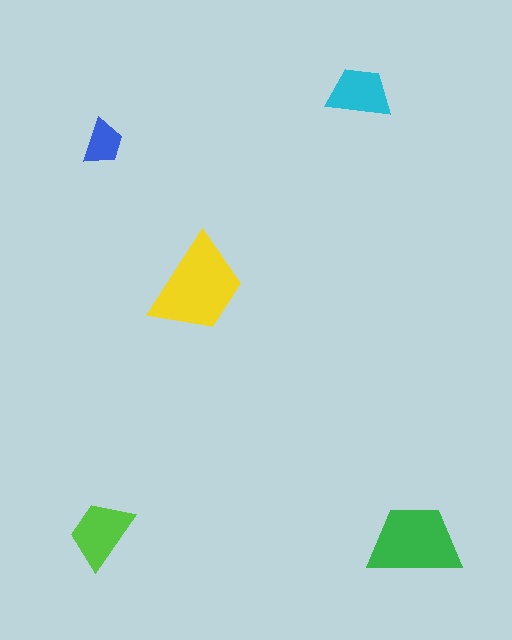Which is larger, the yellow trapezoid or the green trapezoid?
The yellow one.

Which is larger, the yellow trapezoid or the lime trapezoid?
The yellow one.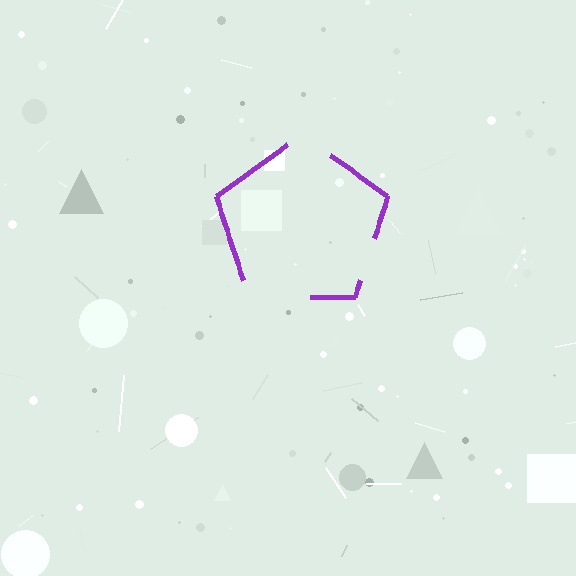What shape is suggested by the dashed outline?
The dashed outline suggests a pentagon.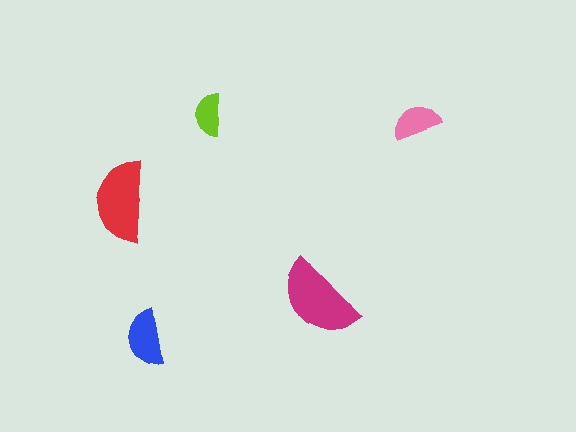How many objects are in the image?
There are 5 objects in the image.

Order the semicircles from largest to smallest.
the magenta one, the red one, the blue one, the pink one, the lime one.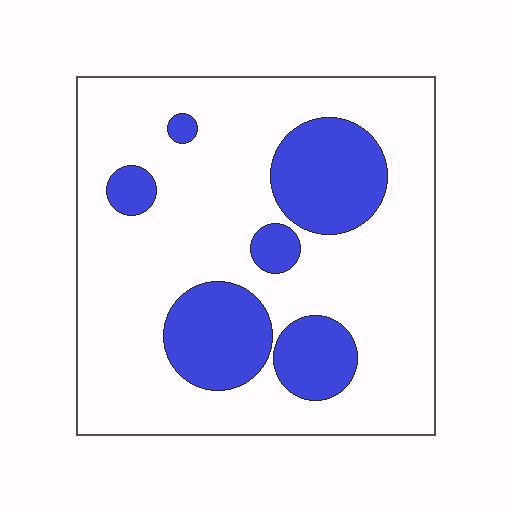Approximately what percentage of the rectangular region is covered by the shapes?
Approximately 25%.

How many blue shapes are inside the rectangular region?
6.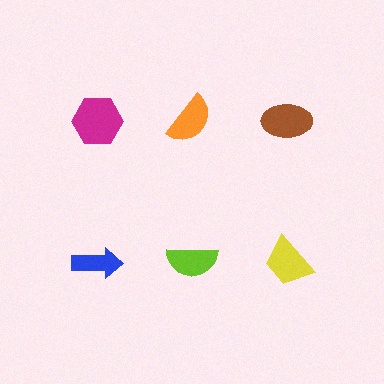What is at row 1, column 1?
A magenta hexagon.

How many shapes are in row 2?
3 shapes.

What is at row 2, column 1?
A blue arrow.